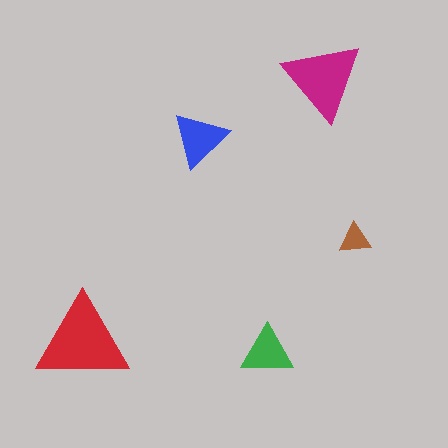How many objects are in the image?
There are 5 objects in the image.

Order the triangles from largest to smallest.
the red one, the magenta one, the blue one, the green one, the brown one.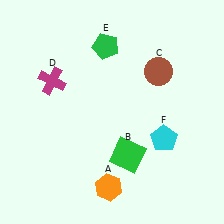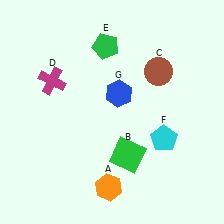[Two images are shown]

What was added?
A blue hexagon (G) was added in Image 2.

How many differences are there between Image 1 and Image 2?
There is 1 difference between the two images.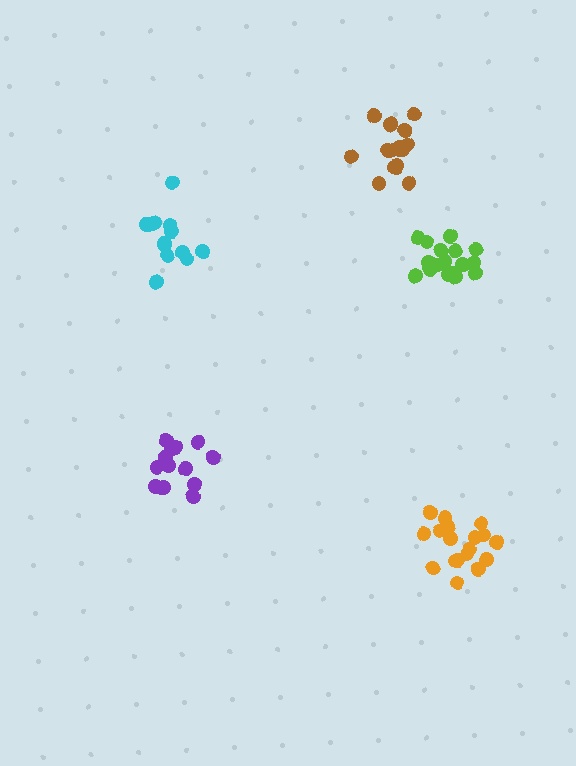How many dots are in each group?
Group 1: 13 dots, Group 2: 18 dots, Group 3: 18 dots, Group 4: 13 dots, Group 5: 18 dots (80 total).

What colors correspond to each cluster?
The clusters are colored: purple, brown, orange, cyan, lime.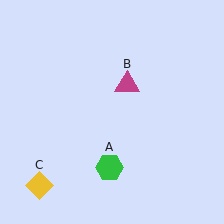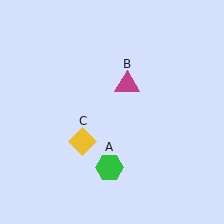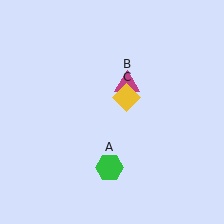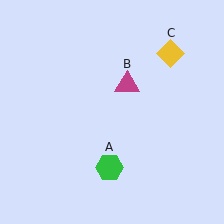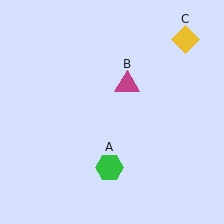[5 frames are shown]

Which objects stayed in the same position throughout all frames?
Green hexagon (object A) and magenta triangle (object B) remained stationary.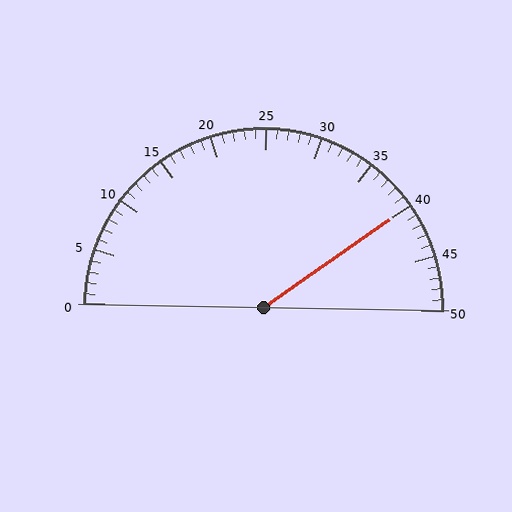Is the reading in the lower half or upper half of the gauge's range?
The reading is in the upper half of the range (0 to 50).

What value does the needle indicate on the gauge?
The needle indicates approximately 40.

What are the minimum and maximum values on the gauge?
The gauge ranges from 0 to 50.